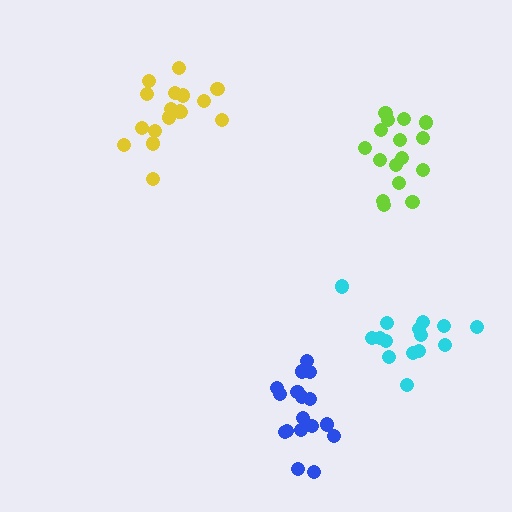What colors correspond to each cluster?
The clusters are colored: yellow, lime, cyan, blue.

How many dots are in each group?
Group 1: 19 dots, Group 2: 16 dots, Group 3: 15 dots, Group 4: 17 dots (67 total).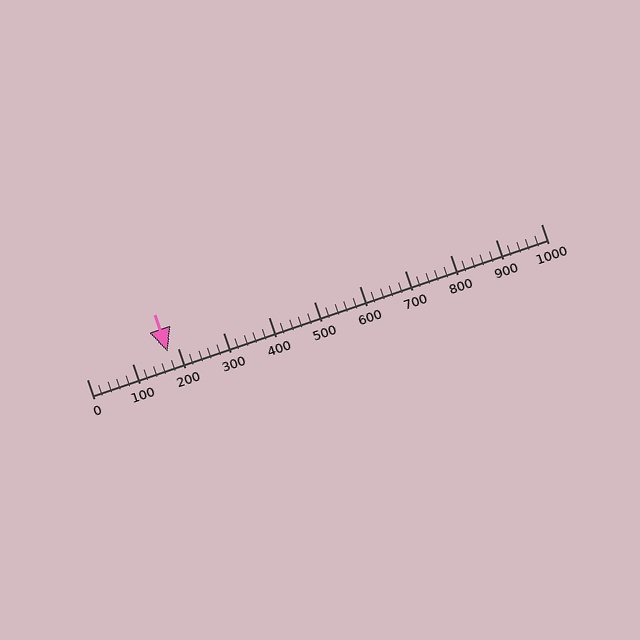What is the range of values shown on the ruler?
The ruler shows values from 0 to 1000.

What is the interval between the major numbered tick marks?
The major tick marks are spaced 100 units apart.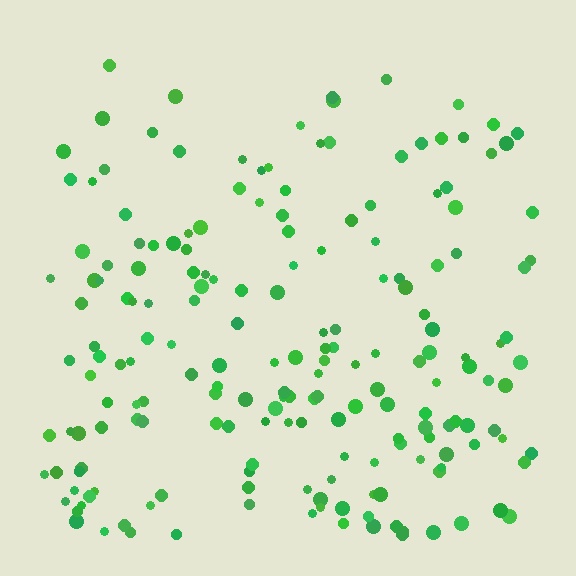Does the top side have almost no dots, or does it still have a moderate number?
Still a moderate number, just noticeably fewer than the bottom.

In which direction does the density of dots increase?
From top to bottom, with the bottom side densest.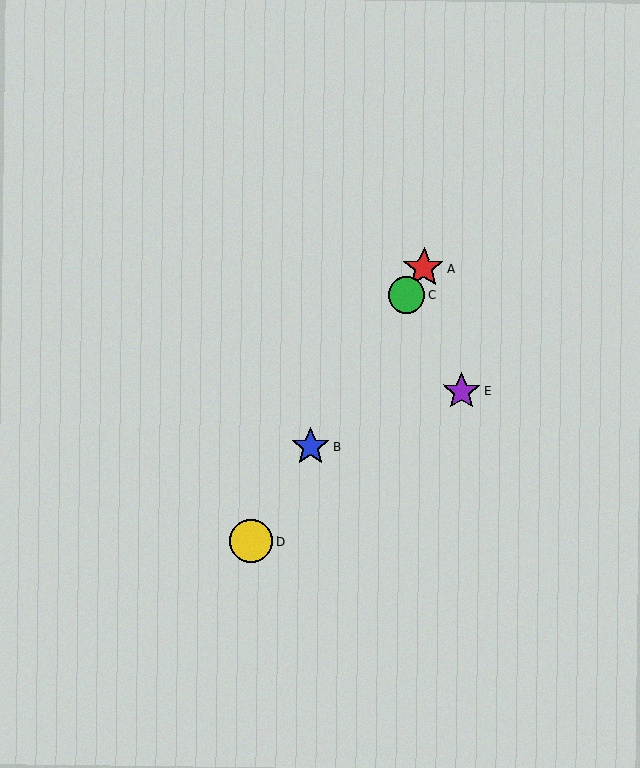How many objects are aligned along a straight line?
4 objects (A, B, C, D) are aligned along a straight line.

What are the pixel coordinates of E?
Object E is at (461, 391).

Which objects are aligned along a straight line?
Objects A, B, C, D are aligned along a straight line.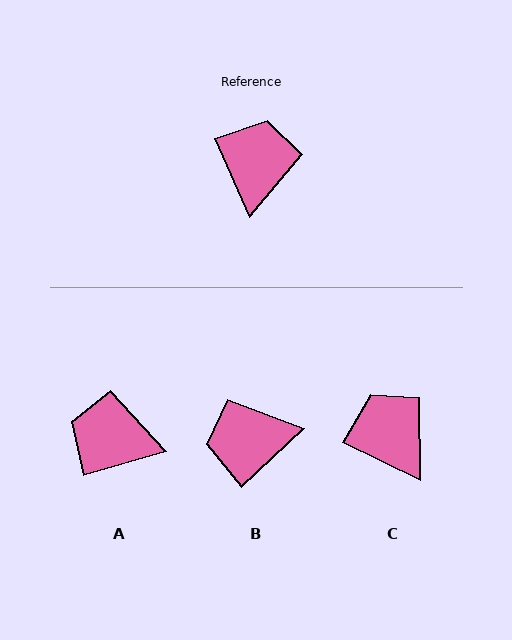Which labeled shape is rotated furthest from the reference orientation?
B, about 109 degrees away.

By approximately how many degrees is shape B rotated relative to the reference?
Approximately 109 degrees counter-clockwise.